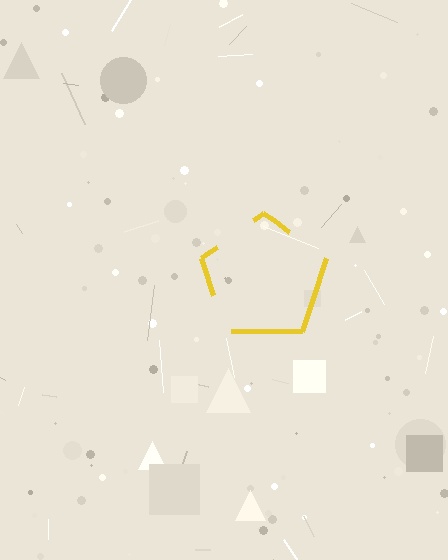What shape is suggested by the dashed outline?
The dashed outline suggests a pentagon.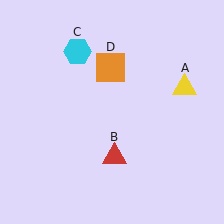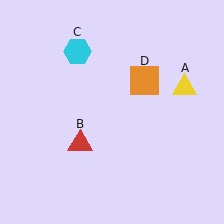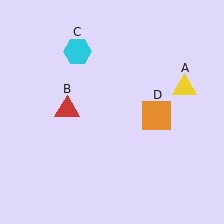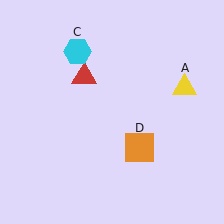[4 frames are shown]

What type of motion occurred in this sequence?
The red triangle (object B), orange square (object D) rotated clockwise around the center of the scene.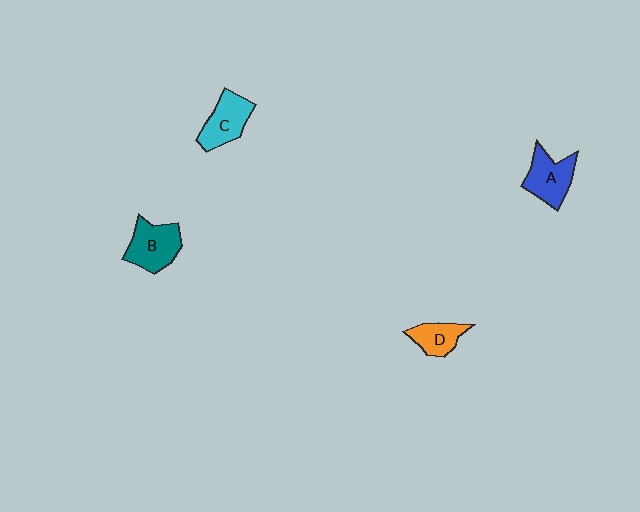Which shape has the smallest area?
Shape D (orange).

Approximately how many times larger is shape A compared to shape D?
Approximately 1.4 times.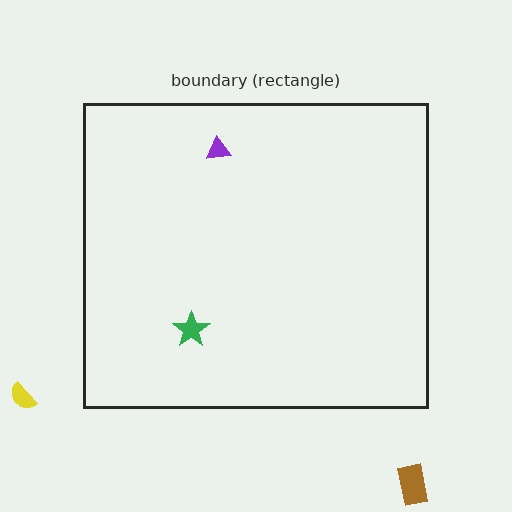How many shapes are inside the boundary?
2 inside, 2 outside.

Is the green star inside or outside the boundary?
Inside.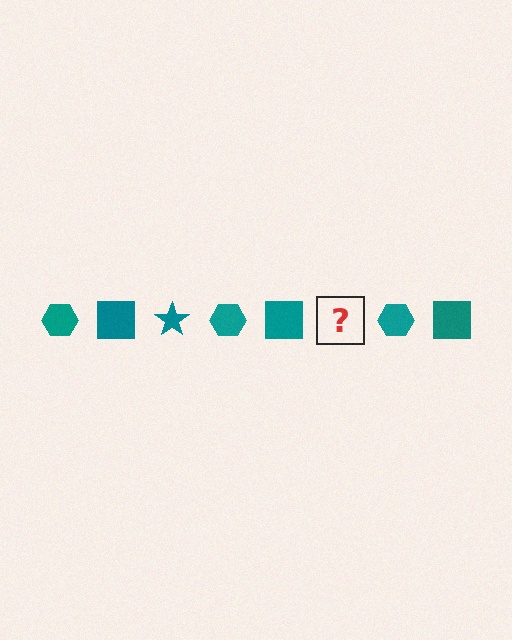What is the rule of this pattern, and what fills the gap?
The rule is that the pattern cycles through hexagon, square, star shapes in teal. The gap should be filled with a teal star.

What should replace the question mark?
The question mark should be replaced with a teal star.